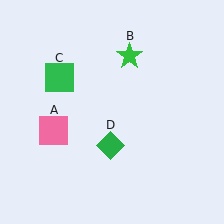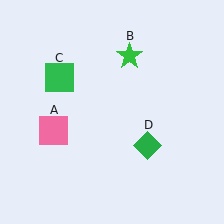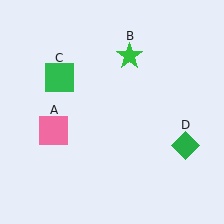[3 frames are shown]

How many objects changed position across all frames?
1 object changed position: green diamond (object D).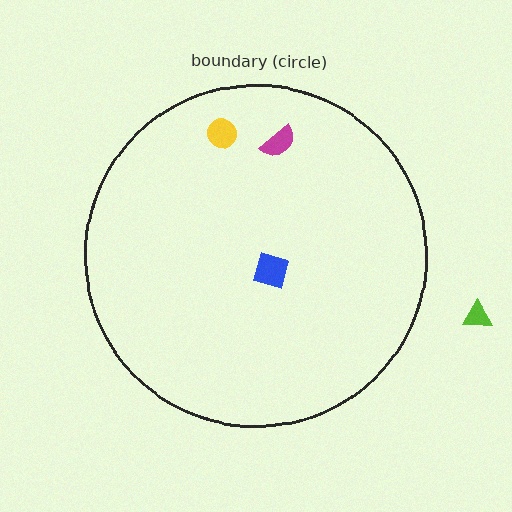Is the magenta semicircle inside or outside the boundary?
Inside.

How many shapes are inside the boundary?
3 inside, 1 outside.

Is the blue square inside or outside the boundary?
Inside.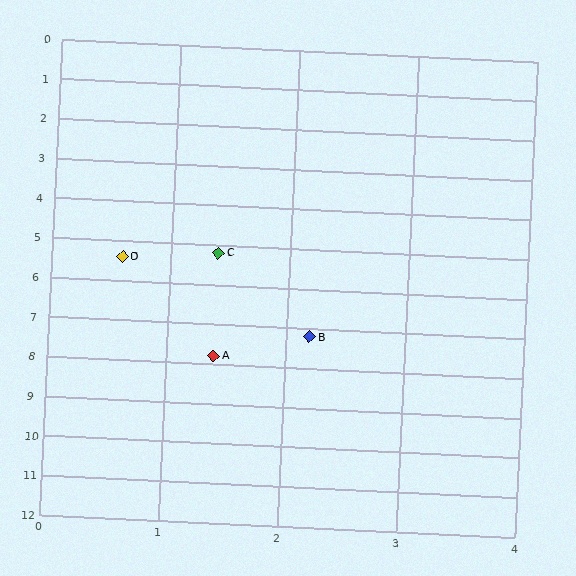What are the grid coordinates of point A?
Point A is at approximately (1.4, 7.8).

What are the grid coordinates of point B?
Point B is at approximately (2.2, 7.2).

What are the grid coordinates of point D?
Point D is at approximately (0.6, 5.4).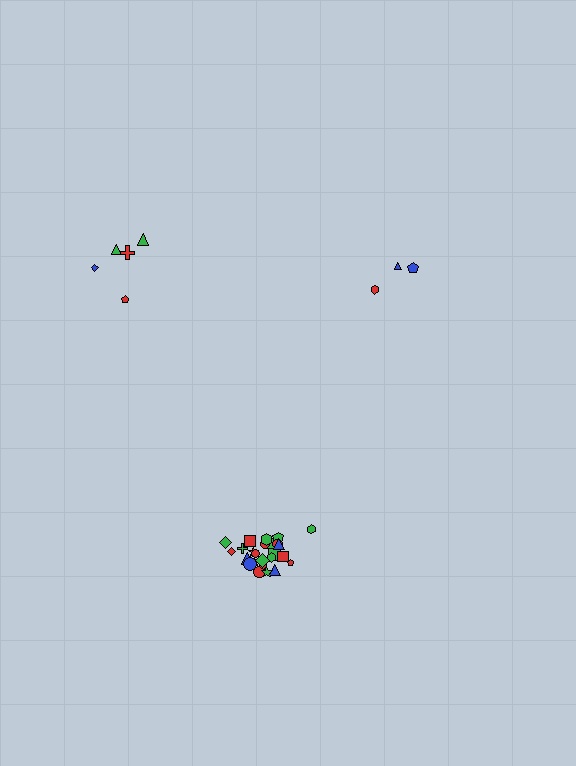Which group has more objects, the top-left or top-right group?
The top-left group.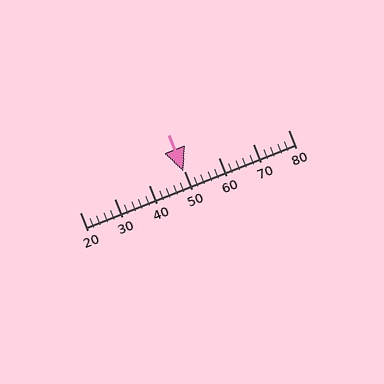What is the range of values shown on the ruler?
The ruler shows values from 20 to 80.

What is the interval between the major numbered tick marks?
The major tick marks are spaced 10 units apart.